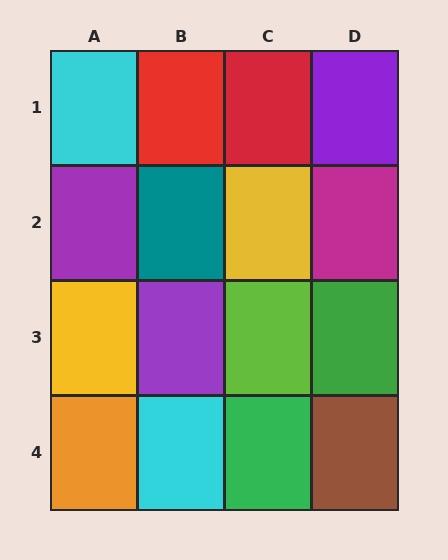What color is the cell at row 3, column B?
Purple.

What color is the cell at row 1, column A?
Cyan.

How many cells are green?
2 cells are green.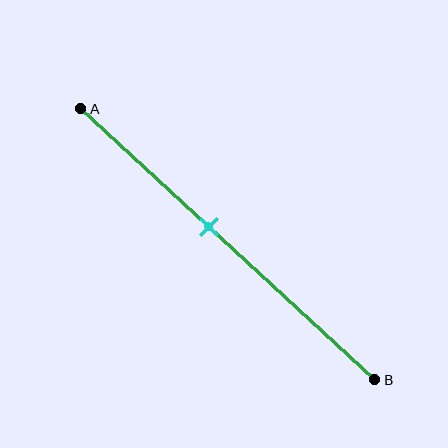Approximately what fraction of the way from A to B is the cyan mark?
The cyan mark is approximately 45% of the way from A to B.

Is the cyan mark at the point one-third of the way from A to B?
No, the mark is at about 45% from A, not at the 33% one-third point.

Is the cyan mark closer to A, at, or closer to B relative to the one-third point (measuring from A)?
The cyan mark is closer to point B than the one-third point of segment AB.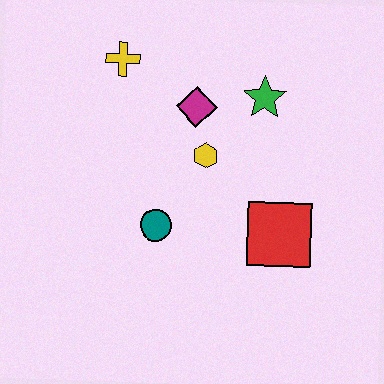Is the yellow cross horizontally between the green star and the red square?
No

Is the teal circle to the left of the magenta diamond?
Yes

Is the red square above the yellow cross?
No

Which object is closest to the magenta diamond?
The yellow hexagon is closest to the magenta diamond.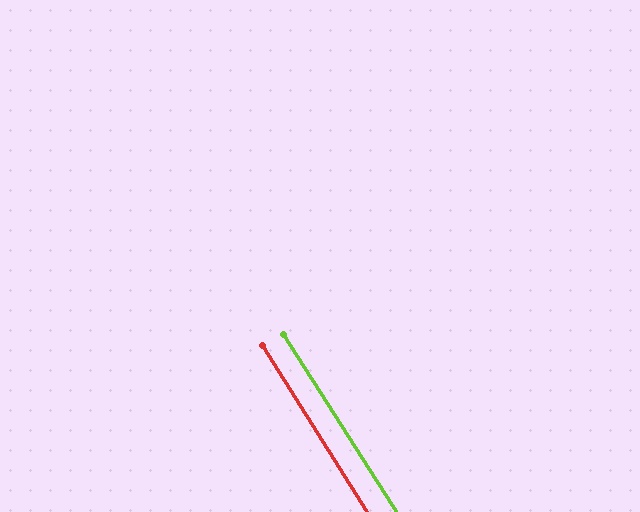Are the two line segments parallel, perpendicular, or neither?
Parallel — their directions differ by only 0.5°.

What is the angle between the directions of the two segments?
Approximately 0 degrees.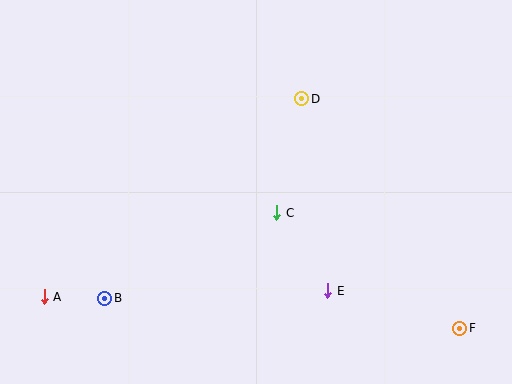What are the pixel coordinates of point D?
Point D is at (302, 99).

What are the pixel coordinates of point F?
Point F is at (460, 328).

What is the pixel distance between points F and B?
The distance between F and B is 356 pixels.